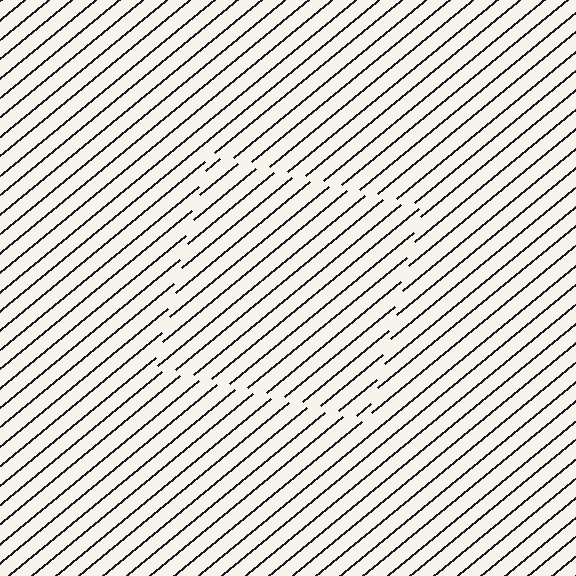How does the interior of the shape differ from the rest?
The interior of the shape contains the same grating, shifted by half a period — the contour is defined by the phase discontinuity where line-ends from the inner and outer gratings abut.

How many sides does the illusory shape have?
4 sides — the line-ends trace a square.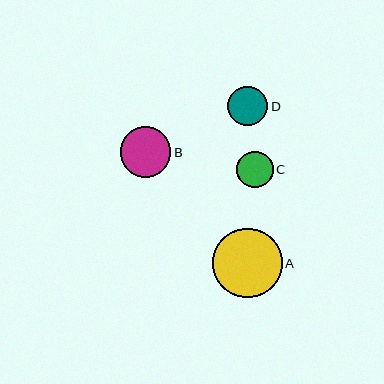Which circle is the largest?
Circle A is the largest with a size of approximately 70 pixels.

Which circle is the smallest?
Circle C is the smallest with a size of approximately 36 pixels.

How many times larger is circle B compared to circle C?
Circle B is approximately 1.4 times the size of circle C.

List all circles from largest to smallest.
From largest to smallest: A, B, D, C.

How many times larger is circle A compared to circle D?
Circle A is approximately 1.8 times the size of circle D.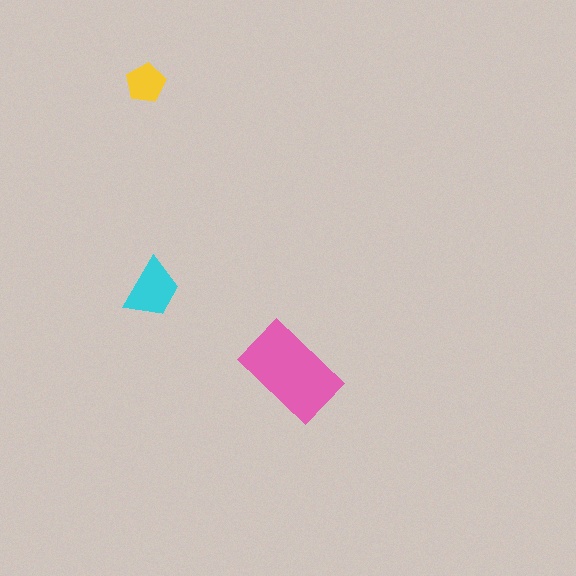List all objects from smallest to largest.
The yellow pentagon, the cyan trapezoid, the pink rectangle.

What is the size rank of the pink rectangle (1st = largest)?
1st.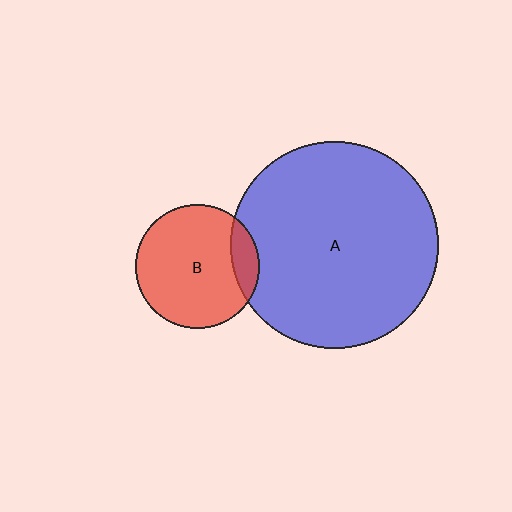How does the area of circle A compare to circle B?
Approximately 2.8 times.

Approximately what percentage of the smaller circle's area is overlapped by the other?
Approximately 15%.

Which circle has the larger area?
Circle A (blue).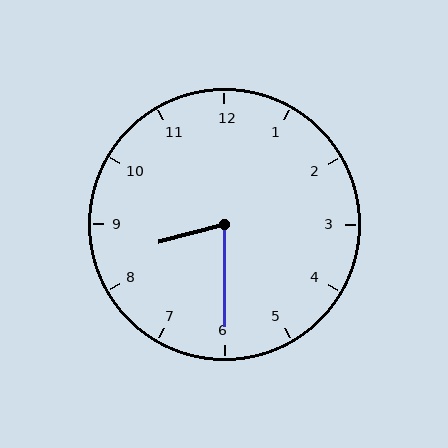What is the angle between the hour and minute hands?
Approximately 75 degrees.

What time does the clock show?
8:30.